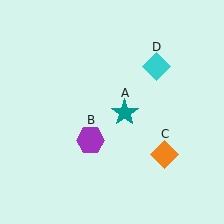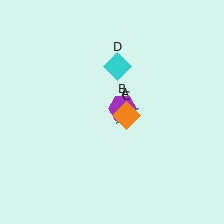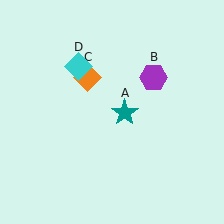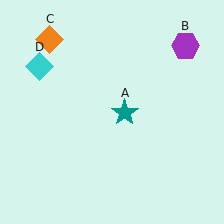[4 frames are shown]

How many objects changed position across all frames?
3 objects changed position: purple hexagon (object B), orange diamond (object C), cyan diamond (object D).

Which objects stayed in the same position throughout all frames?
Teal star (object A) remained stationary.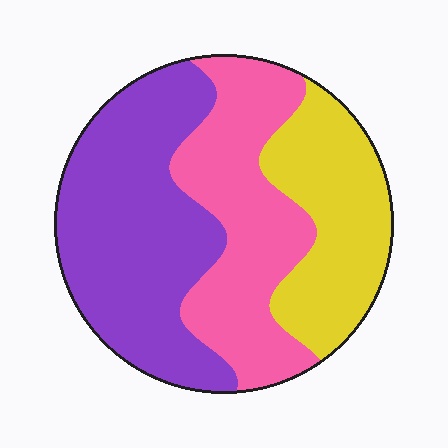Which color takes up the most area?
Purple, at roughly 40%.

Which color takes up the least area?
Yellow, at roughly 25%.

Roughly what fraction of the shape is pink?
Pink takes up about one third (1/3) of the shape.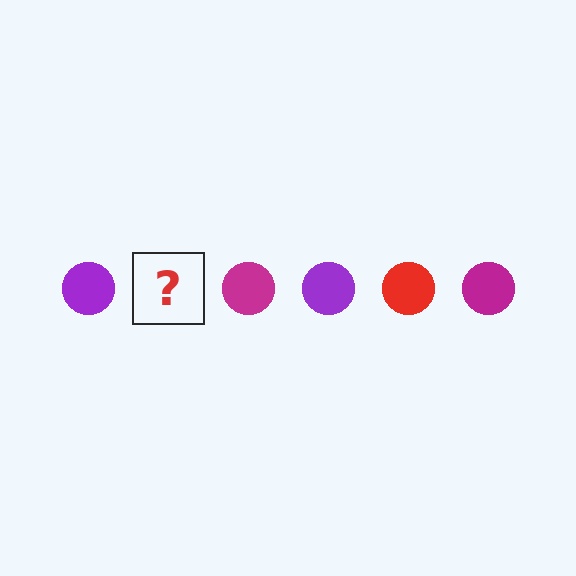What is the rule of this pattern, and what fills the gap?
The rule is that the pattern cycles through purple, red, magenta circles. The gap should be filled with a red circle.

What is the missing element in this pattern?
The missing element is a red circle.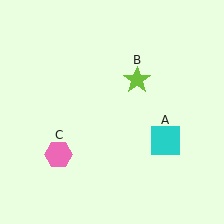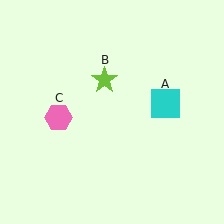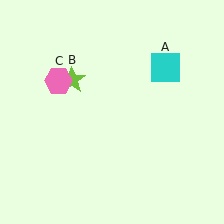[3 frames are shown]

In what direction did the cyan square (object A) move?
The cyan square (object A) moved up.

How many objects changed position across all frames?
3 objects changed position: cyan square (object A), lime star (object B), pink hexagon (object C).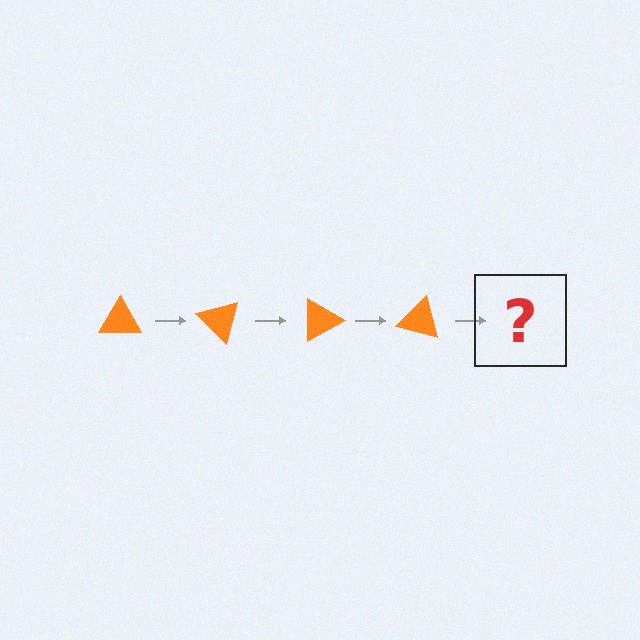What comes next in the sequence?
The next element should be an orange triangle rotated 180 degrees.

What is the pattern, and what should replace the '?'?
The pattern is that the triangle rotates 45 degrees each step. The '?' should be an orange triangle rotated 180 degrees.